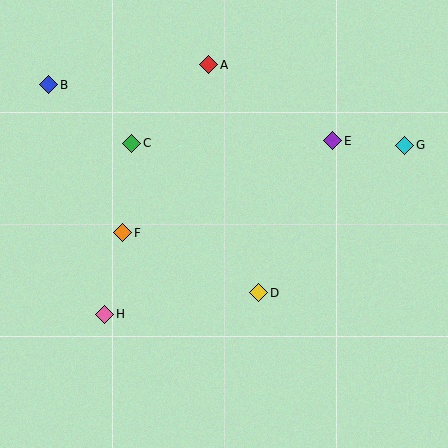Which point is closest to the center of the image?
Point D at (259, 293) is closest to the center.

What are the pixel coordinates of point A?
Point A is at (209, 65).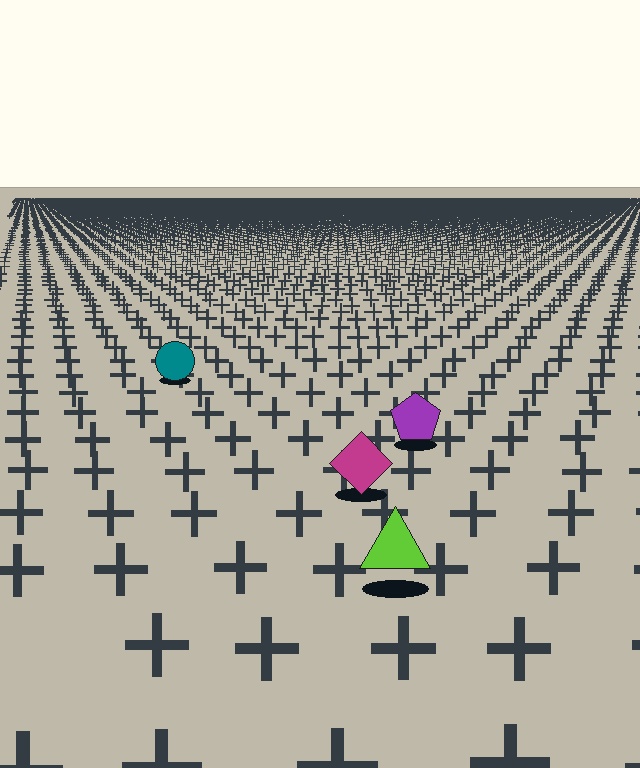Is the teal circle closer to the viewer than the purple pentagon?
No. The purple pentagon is closer — you can tell from the texture gradient: the ground texture is coarser near it.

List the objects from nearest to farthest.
From nearest to farthest: the lime triangle, the magenta diamond, the purple pentagon, the teal circle.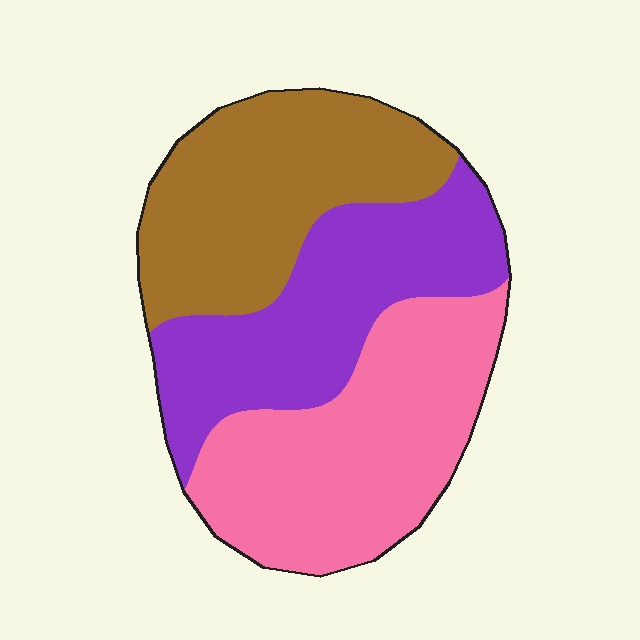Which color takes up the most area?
Pink, at roughly 35%.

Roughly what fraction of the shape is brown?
Brown covers 32% of the shape.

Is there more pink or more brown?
Pink.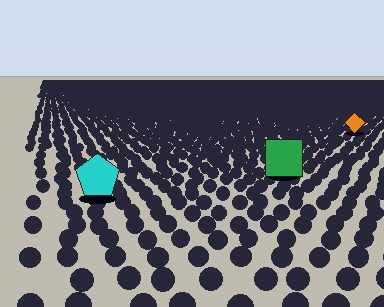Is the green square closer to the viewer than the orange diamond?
Yes. The green square is closer — you can tell from the texture gradient: the ground texture is coarser near it.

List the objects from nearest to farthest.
From nearest to farthest: the cyan pentagon, the green square, the orange diamond.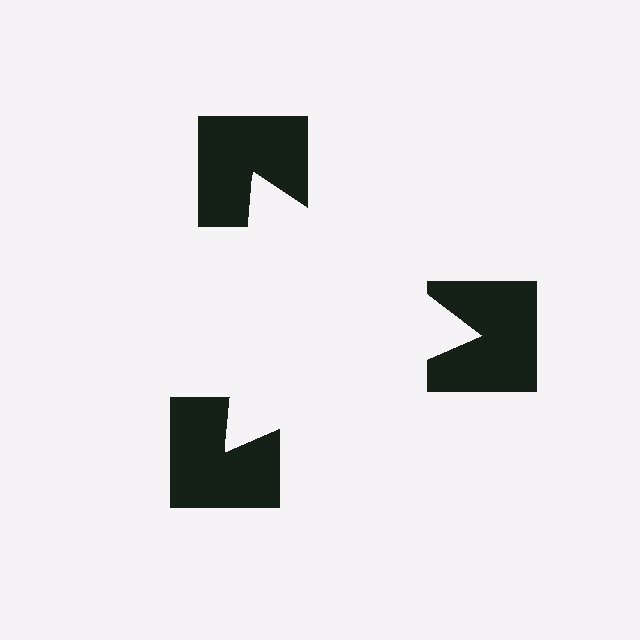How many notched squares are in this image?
There are 3 — one at each vertex of the illusory triangle.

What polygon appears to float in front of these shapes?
An illusory triangle — its edges are inferred from the aligned wedge cuts in the notched squares, not physically drawn.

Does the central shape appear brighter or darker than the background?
It typically appears slightly brighter than the background, even though no actual brightness change is drawn.